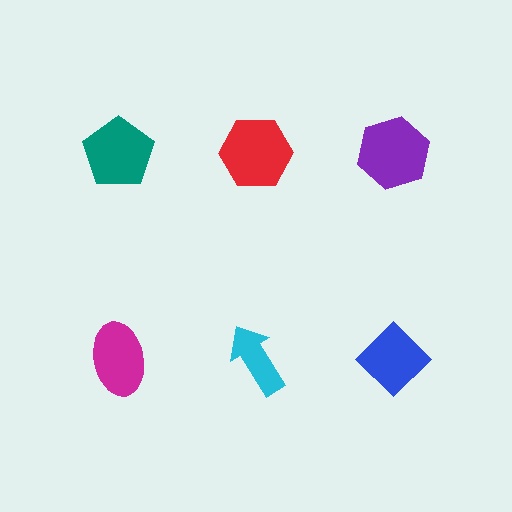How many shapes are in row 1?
3 shapes.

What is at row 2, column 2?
A cyan arrow.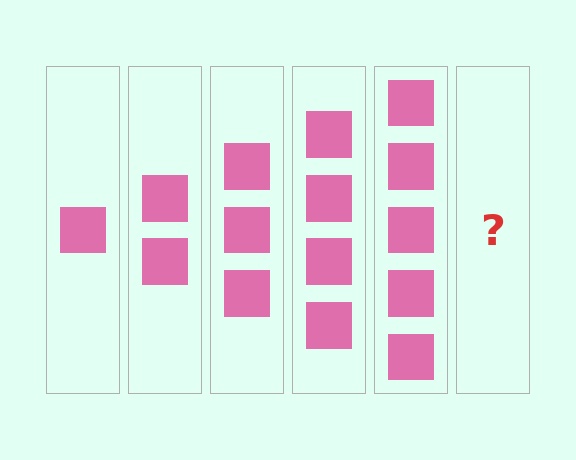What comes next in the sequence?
The next element should be 6 squares.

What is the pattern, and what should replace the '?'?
The pattern is that each step adds one more square. The '?' should be 6 squares.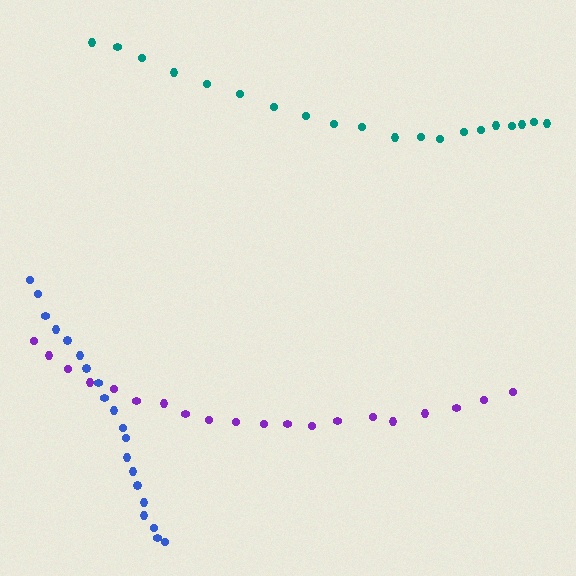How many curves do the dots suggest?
There are 3 distinct paths.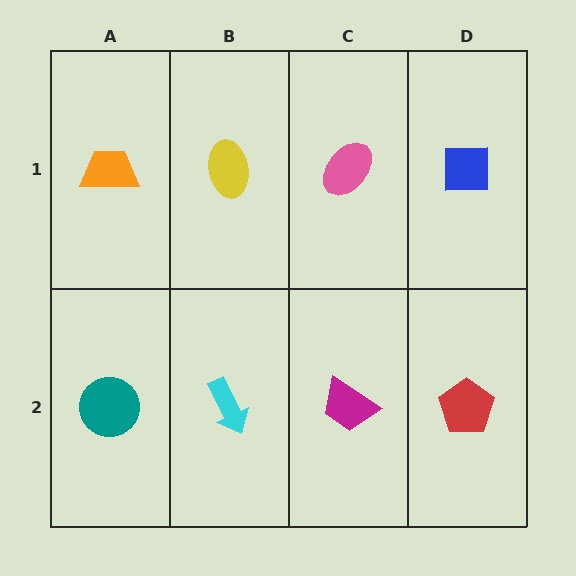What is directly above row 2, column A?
An orange trapezoid.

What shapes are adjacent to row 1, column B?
A cyan arrow (row 2, column B), an orange trapezoid (row 1, column A), a pink ellipse (row 1, column C).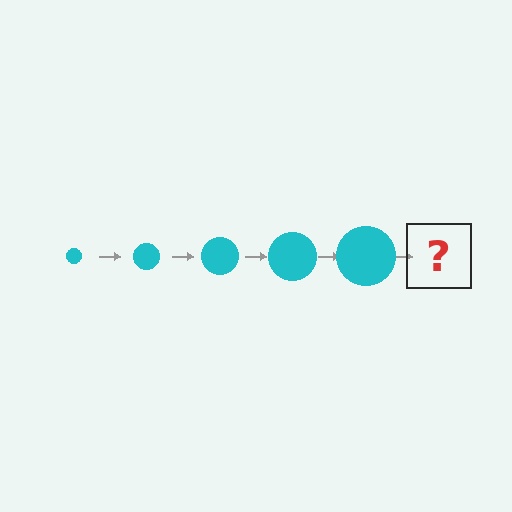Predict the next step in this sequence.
The next step is a cyan circle, larger than the previous one.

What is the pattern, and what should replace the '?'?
The pattern is that the circle gets progressively larger each step. The '?' should be a cyan circle, larger than the previous one.